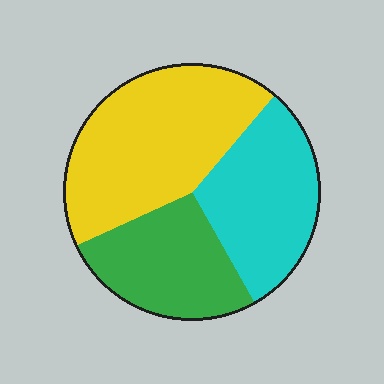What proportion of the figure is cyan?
Cyan takes up between a sixth and a third of the figure.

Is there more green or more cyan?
Cyan.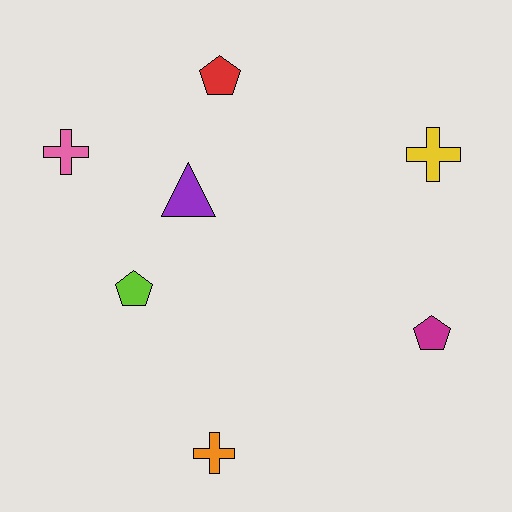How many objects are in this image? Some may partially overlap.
There are 7 objects.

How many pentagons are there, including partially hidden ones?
There are 3 pentagons.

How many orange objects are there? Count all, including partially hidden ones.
There is 1 orange object.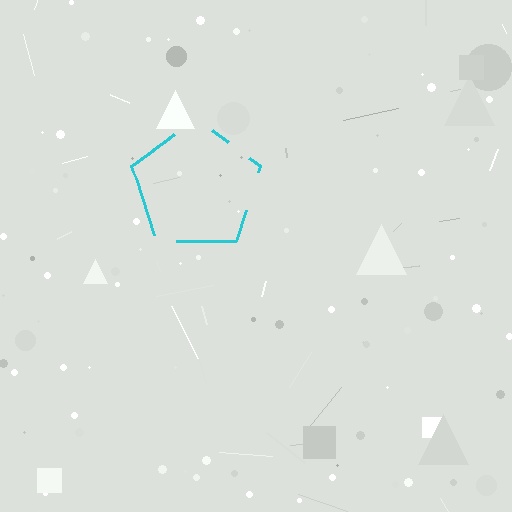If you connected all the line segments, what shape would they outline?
They would outline a pentagon.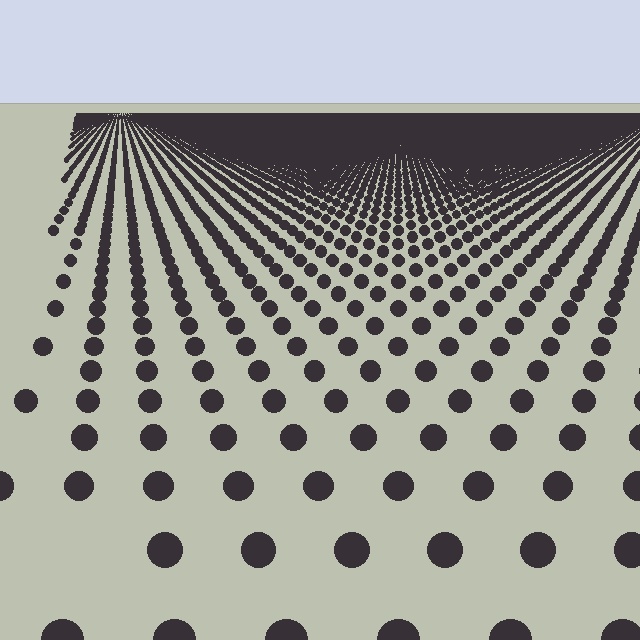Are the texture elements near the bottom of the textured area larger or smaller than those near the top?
Larger. Near the bottom, elements are closer to the viewer and appear at a bigger on-screen size.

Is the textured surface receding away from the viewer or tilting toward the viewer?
The surface is receding away from the viewer. Texture elements get smaller and denser toward the top.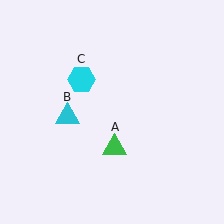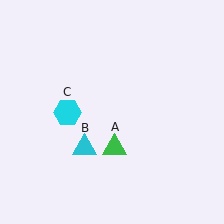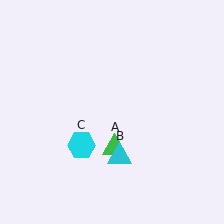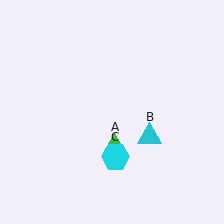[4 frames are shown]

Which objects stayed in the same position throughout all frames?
Green triangle (object A) remained stationary.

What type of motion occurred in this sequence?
The cyan triangle (object B), cyan hexagon (object C) rotated counterclockwise around the center of the scene.